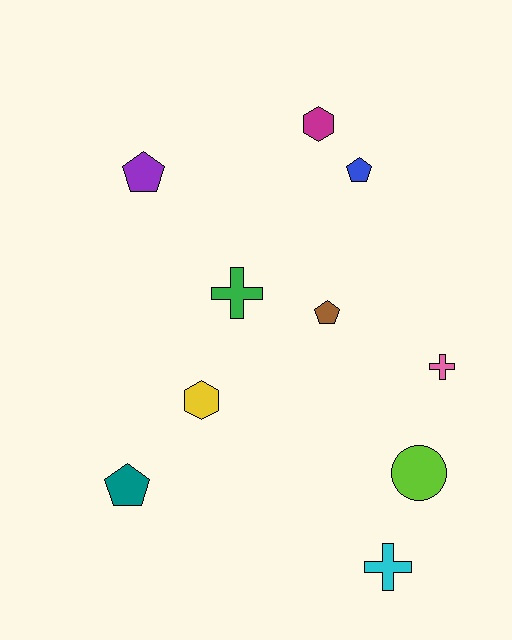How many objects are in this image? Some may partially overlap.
There are 10 objects.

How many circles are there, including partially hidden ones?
There is 1 circle.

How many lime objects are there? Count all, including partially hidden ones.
There is 1 lime object.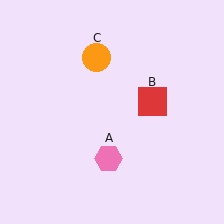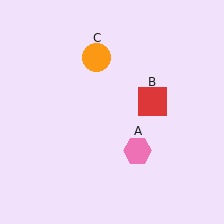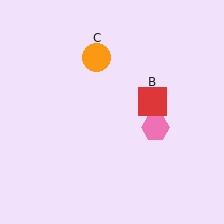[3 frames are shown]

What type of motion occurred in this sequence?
The pink hexagon (object A) rotated counterclockwise around the center of the scene.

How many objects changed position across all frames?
1 object changed position: pink hexagon (object A).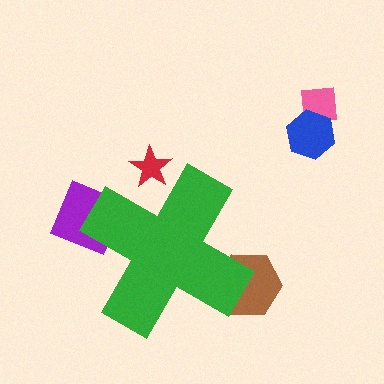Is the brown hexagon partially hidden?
Yes, the brown hexagon is partially hidden behind the green cross.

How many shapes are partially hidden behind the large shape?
3 shapes are partially hidden.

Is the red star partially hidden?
Yes, the red star is partially hidden behind the green cross.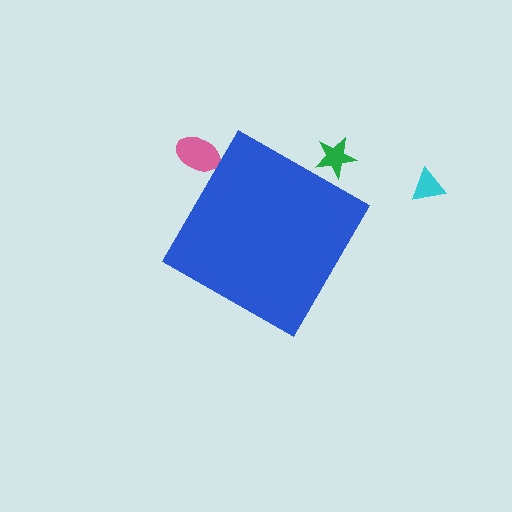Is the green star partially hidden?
Yes, the green star is partially hidden behind the blue diamond.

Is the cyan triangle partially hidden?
No, the cyan triangle is fully visible.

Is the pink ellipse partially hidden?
Yes, the pink ellipse is partially hidden behind the blue diamond.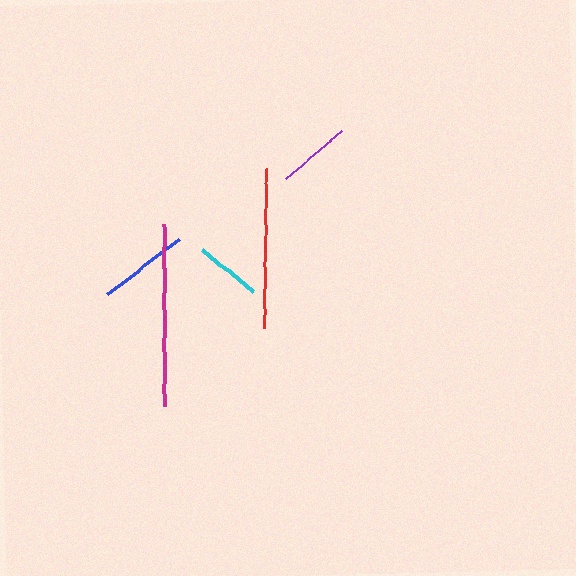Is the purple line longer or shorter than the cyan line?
The purple line is longer than the cyan line.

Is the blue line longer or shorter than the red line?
The red line is longer than the blue line.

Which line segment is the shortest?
The cyan line is the shortest at approximately 65 pixels.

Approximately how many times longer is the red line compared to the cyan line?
The red line is approximately 2.4 times the length of the cyan line.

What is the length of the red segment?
The red segment is approximately 160 pixels long.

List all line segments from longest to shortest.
From longest to shortest: magenta, red, blue, purple, cyan.